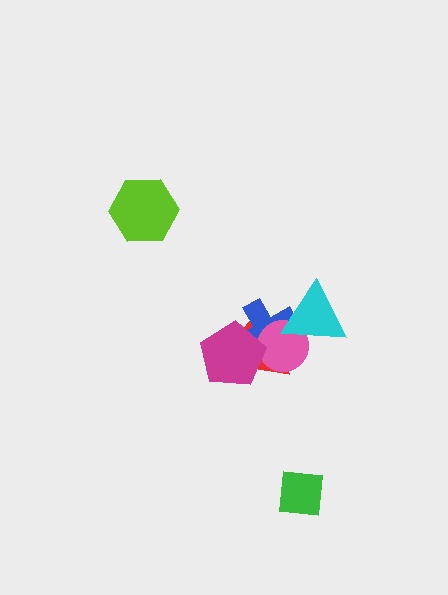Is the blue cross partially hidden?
Yes, it is partially covered by another shape.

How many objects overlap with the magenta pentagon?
3 objects overlap with the magenta pentagon.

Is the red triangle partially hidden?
Yes, it is partially covered by another shape.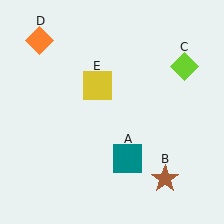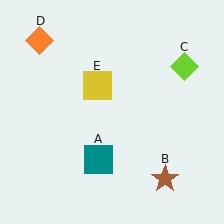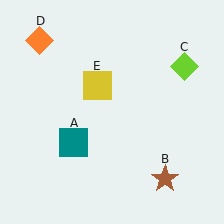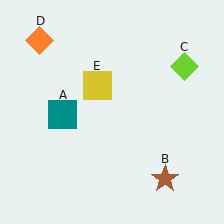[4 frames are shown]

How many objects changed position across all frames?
1 object changed position: teal square (object A).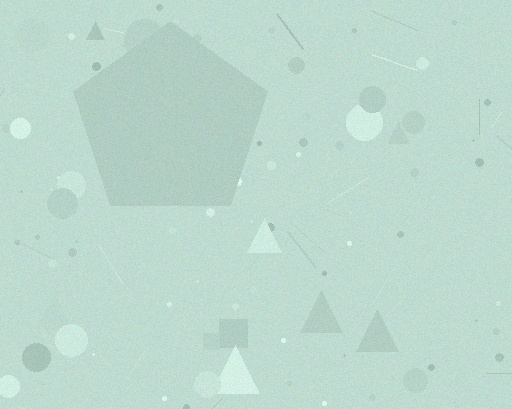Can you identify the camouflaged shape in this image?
The camouflaged shape is a pentagon.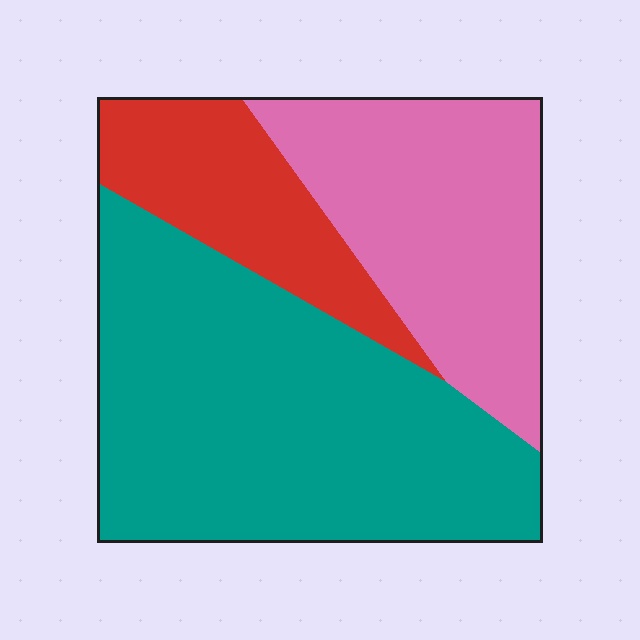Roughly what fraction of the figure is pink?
Pink covers 30% of the figure.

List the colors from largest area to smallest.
From largest to smallest: teal, pink, red.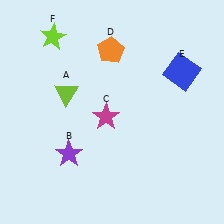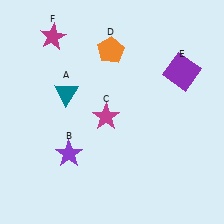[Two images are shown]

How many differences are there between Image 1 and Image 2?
There are 3 differences between the two images.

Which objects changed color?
A changed from lime to teal. E changed from blue to purple. F changed from lime to magenta.